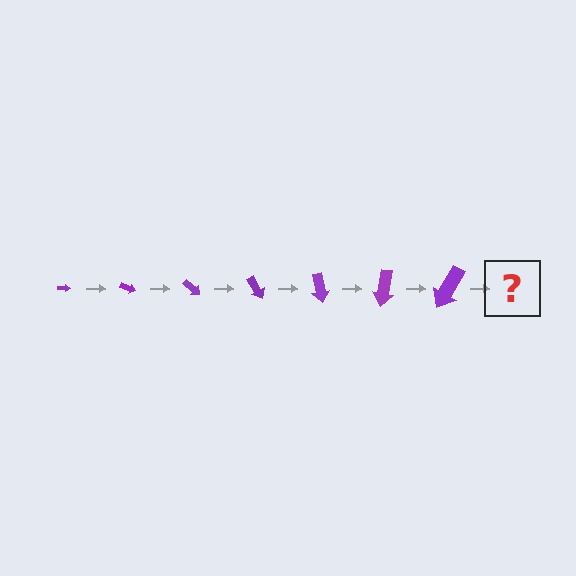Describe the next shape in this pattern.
It should be an arrow, larger than the previous one and rotated 140 degrees from the start.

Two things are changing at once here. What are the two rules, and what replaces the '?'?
The two rules are that the arrow grows larger each step and it rotates 20 degrees each step. The '?' should be an arrow, larger than the previous one and rotated 140 degrees from the start.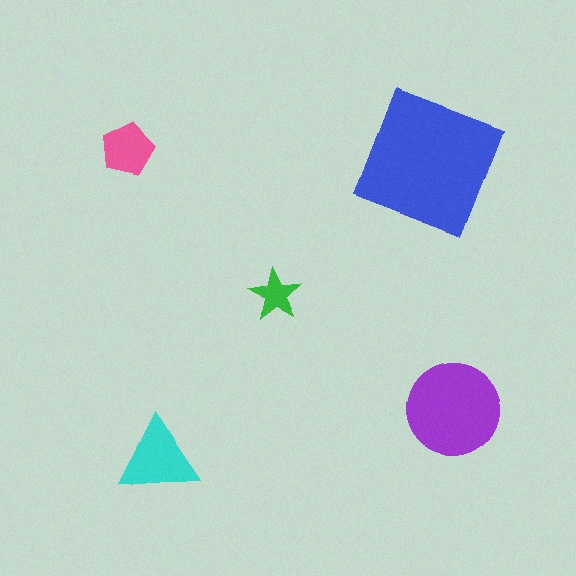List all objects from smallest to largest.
The green star, the pink pentagon, the cyan triangle, the purple circle, the blue square.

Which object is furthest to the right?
The purple circle is rightmost.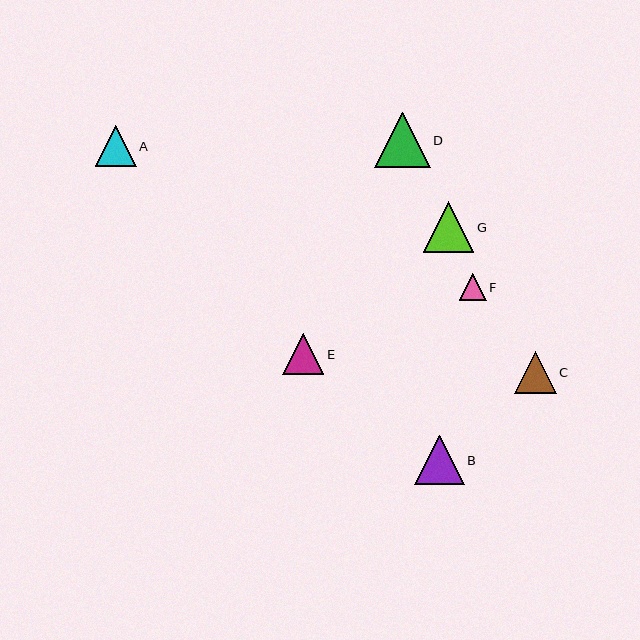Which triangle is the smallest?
Triangle F is the smallest with a size of approximately 27 pixels.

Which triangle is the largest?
Triangle D is the largest with a size of approximately 55 pixels.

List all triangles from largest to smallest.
From largest to smallest: D, G, B, C, E, A, F.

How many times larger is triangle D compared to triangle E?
Triangle D is approximately 1.3 times the size of triangle E.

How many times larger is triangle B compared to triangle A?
Triangle B is approximately 1.2 times the size of triangle A.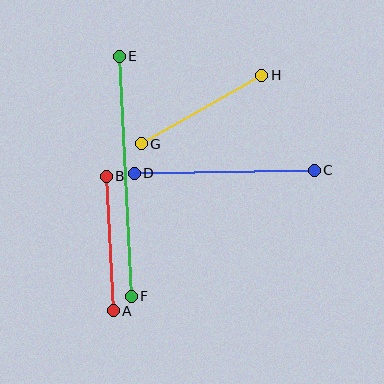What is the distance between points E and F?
The distance is approximately 240 pixels.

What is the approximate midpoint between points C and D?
The midpoint is at approximately (224, 172) pixels.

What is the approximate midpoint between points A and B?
The midpoint is at approximately (110, 244) pixels.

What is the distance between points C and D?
The distance is approximately 180 pixels.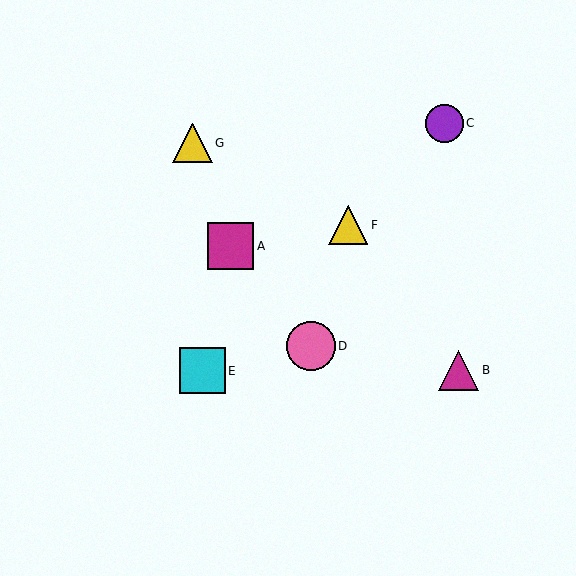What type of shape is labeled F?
Shape F is a yellow triangle.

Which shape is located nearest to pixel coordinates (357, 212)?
The yellow triangle (labeled F) at (348, 225) is nearest to that location.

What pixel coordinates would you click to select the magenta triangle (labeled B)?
Click at (459, 370) to select the magenta triangle B.